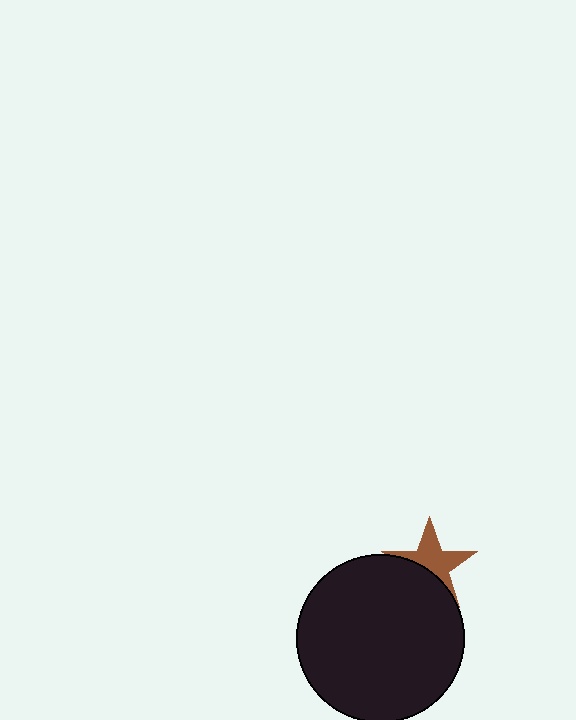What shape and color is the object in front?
The object in front is a black circle.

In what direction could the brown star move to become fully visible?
The brown star could move up. That would shift it out from behind the black circle entirely.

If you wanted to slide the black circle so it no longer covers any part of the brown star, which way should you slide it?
Slide it down — that is the most direct way to separate the two shapes.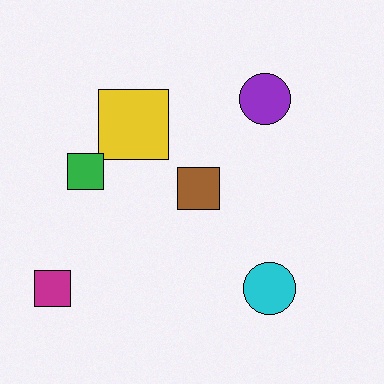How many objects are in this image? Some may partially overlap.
There are 6 objects.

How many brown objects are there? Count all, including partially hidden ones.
There is 1 brown object.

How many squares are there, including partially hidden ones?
There are 4 squares.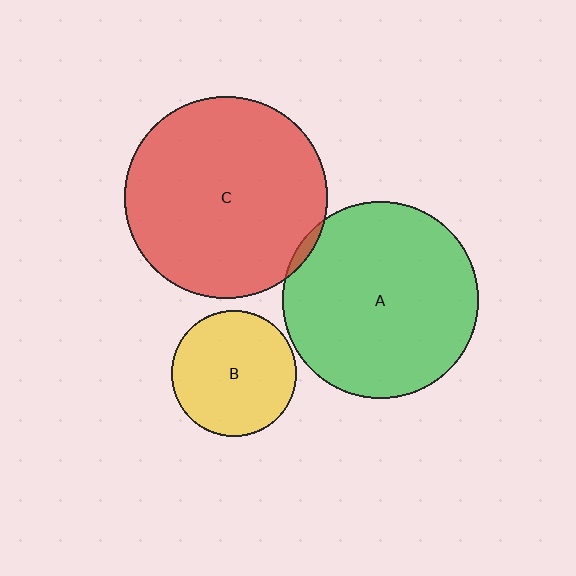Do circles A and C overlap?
Yes.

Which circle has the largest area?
Circle C (red).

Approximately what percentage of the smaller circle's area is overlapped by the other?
Approximately 5%.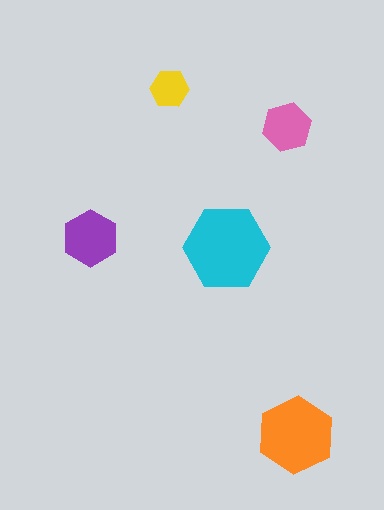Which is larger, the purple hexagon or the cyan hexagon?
The cyan one.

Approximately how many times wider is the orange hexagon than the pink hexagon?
About 1.5 times wider.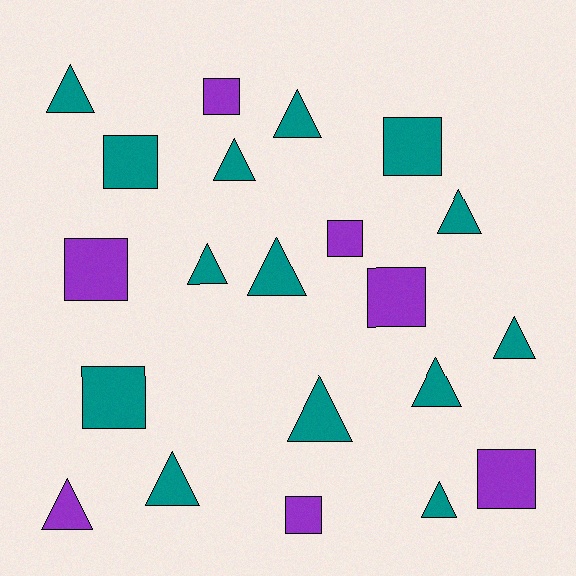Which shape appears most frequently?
Triangle, with 12 objects.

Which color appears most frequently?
Teal, with 14 objects.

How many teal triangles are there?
There are 11 teal triangles.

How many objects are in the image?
There are 21 objects.